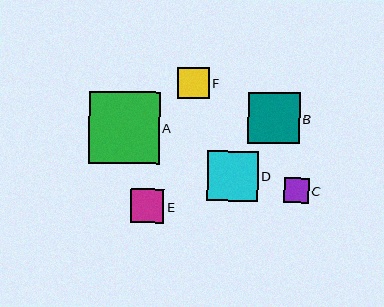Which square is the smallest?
Square C is the smallest with a size of approximately 25 pixels.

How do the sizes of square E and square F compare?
Square E and square F are approximately the same size.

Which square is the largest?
Square A is the largest with a size of approximately 71 pixels.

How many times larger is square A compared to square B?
Square A is approximately 1.4 times the size of square B.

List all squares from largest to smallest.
From largest to smallest: A, B, D, E, F, C.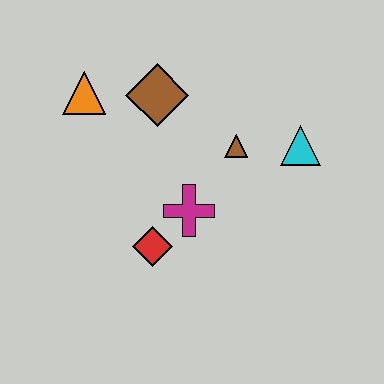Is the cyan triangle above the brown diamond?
No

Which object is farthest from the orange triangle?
The cyan triangle is farthest from the orange triangle.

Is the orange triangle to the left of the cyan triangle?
Yes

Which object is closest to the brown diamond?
The orange triangle is closest to the brown diamond.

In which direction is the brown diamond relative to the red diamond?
The brown diamond is above the red diamond.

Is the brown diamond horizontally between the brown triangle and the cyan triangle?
No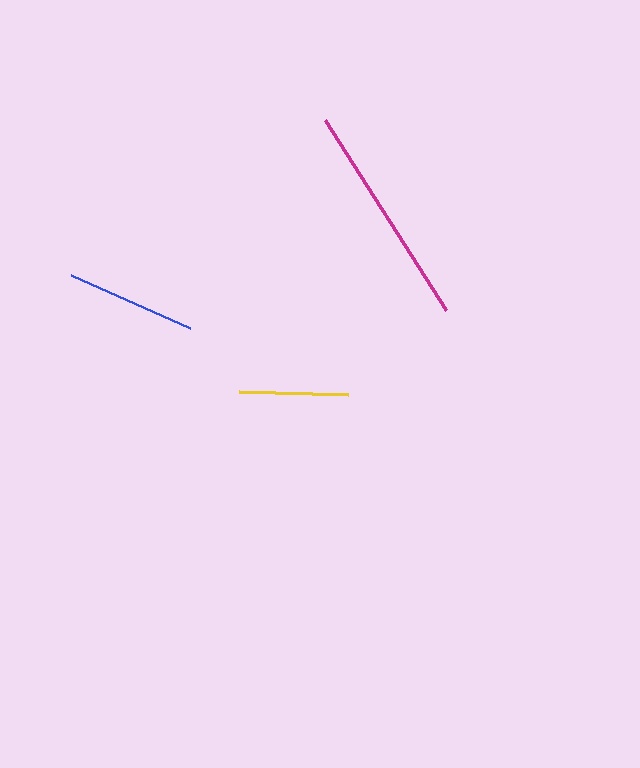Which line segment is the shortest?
The yellow line is the shortest at approximately 110 pixels.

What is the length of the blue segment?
The blue segment is approximately 130 pixels long.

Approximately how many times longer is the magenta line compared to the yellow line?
The magenta line is approximately 2.1 times the length of the yellow line.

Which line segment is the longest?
The magenta line is the longest at approximately 225 pixels.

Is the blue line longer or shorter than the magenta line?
The magenta line is longer than the blue line.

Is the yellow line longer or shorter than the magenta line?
The magenta line is longer than the yellow line.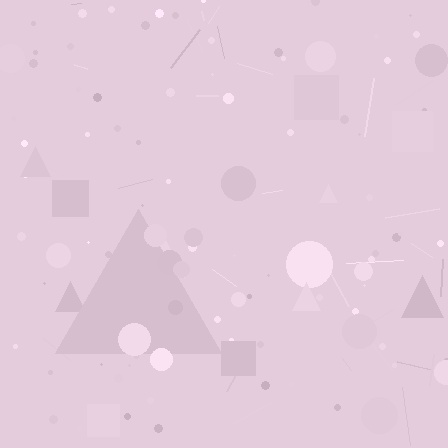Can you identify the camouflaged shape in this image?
The camouflaged shape is a triangle.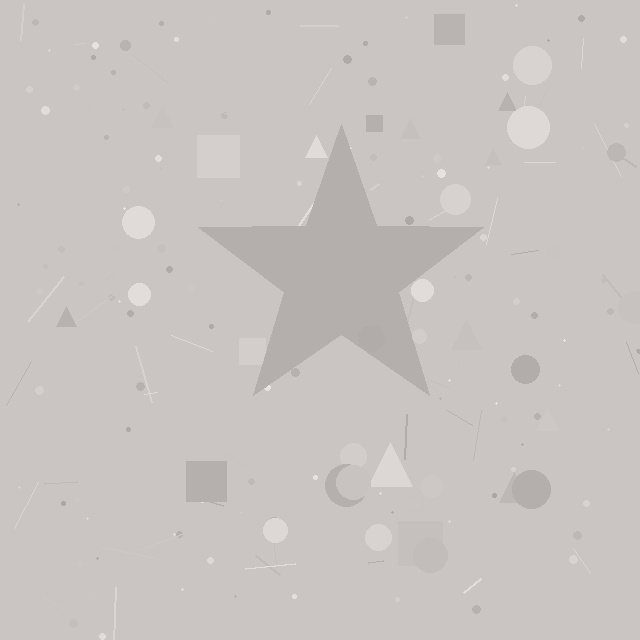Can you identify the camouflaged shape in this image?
The camouflaged shape is a star.